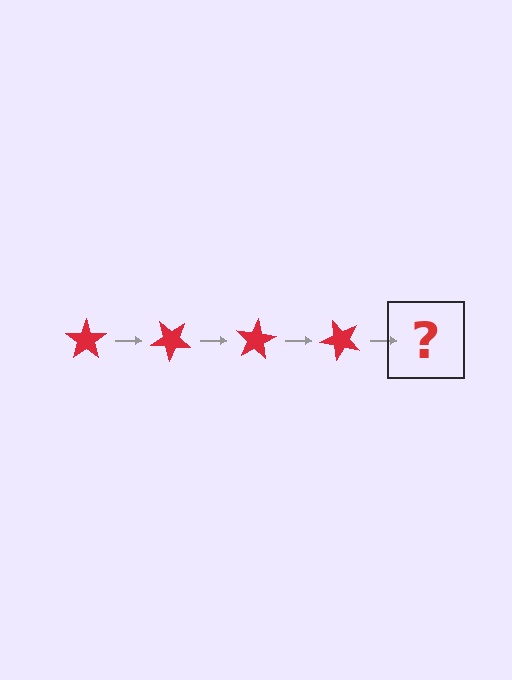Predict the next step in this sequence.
The next step is a red star rotated 160 degrees.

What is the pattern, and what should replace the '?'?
The pattern is that the star rotates 40 degrees each step. The '?' should be a red star rotated 160 degrees.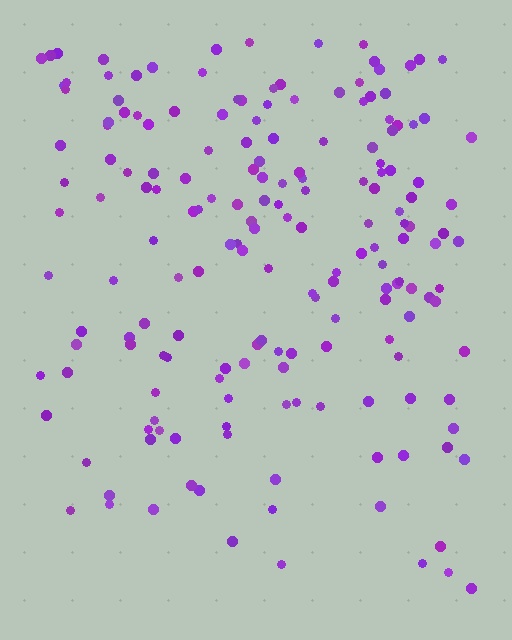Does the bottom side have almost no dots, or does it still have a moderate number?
Still a moderate number, just noticeably fewer than the top.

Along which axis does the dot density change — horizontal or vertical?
Vertical.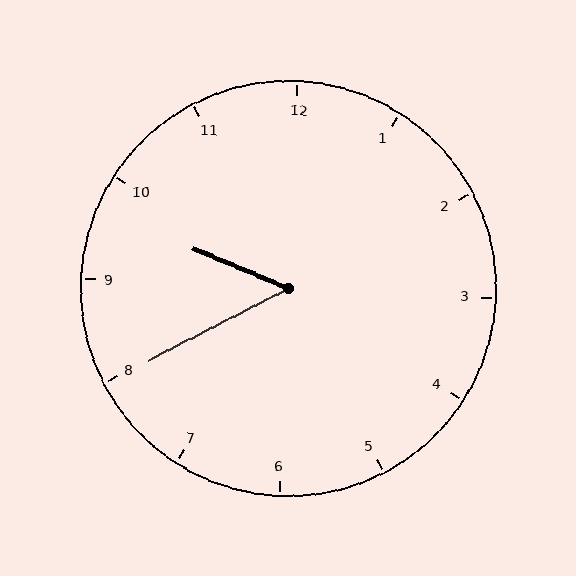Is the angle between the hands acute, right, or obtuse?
It is acute.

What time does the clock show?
9:40.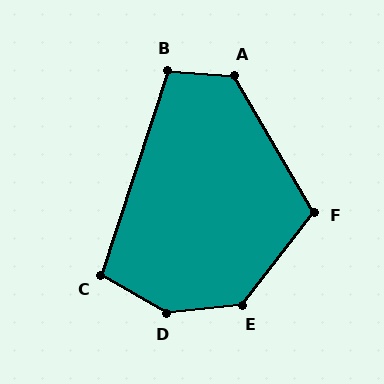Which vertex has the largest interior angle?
D, at approximately 144 degrees.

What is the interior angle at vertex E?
Approximately 134 degrees (obtuse).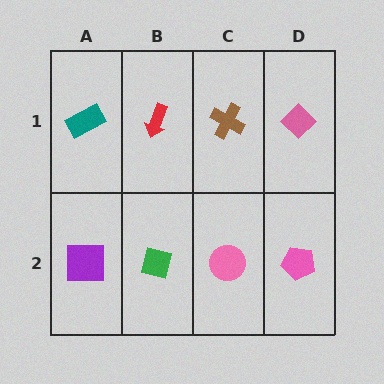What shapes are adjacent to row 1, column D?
A pink pentagon (row 2, column D), a brown cross (row 1, column C).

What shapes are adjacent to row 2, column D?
A pink diamond (row 1, column D), a pink circle (row 2, column C).